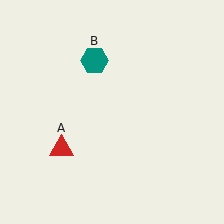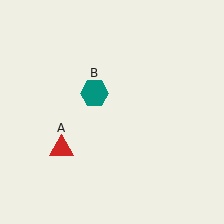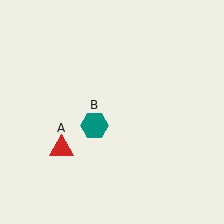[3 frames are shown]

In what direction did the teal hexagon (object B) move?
The teal hexagon (object B) moved down.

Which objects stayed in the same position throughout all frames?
Red triangle (object A) remained stationary.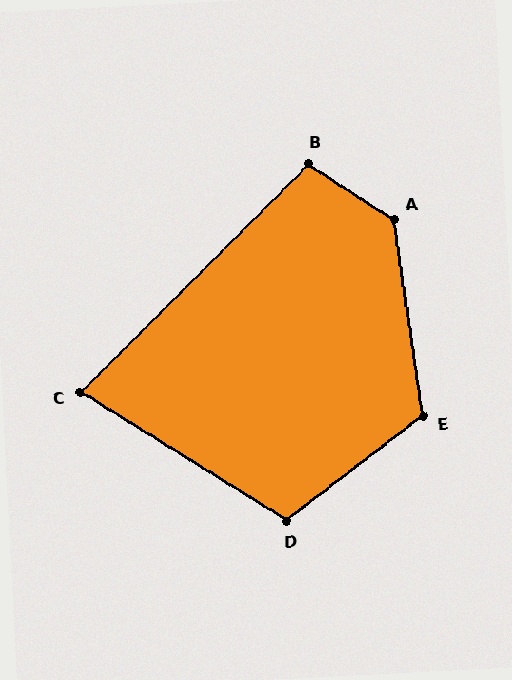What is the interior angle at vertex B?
Approximately 102 degrees (obtuse).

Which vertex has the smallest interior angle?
C, at approximately 77 degrees.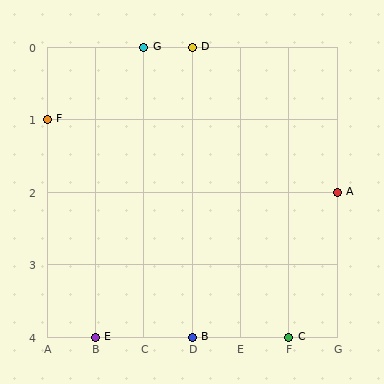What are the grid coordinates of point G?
Point G is at grid coordinates (C, 0).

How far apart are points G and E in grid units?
Points G and E are 1 column and 4 rows apart (about 4.1 grid units diagonally).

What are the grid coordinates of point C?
Point C is at grid coordinates (F, 4).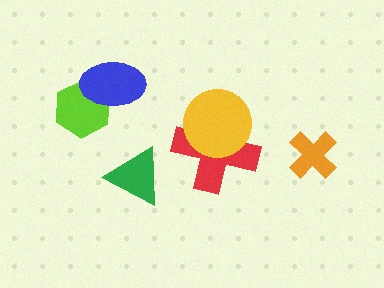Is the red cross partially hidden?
Yes, it is partially covered by another shape.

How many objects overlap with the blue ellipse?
1 object overlaps with the blue ellipse.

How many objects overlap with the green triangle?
0 objects overlap with the green triangle.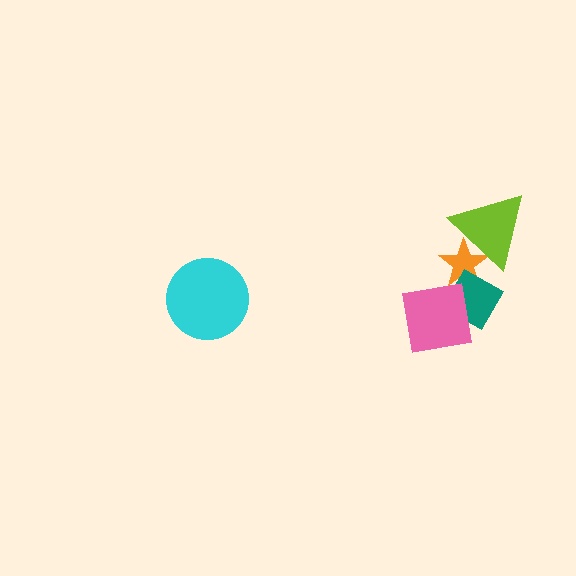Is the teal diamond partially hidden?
Yes, it is partially covered by another shape.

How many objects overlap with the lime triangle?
1 object overlaps with the lime triangle.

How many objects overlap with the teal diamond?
2 objects overlap with the teal diamond.